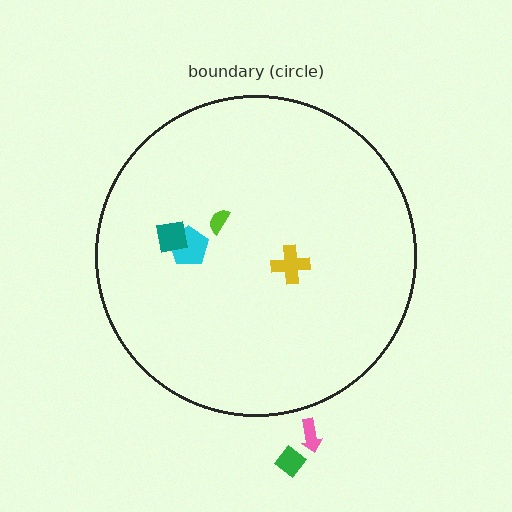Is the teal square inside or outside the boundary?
Inside.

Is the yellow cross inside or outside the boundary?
Inside.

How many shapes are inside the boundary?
4 inside, 2 outside.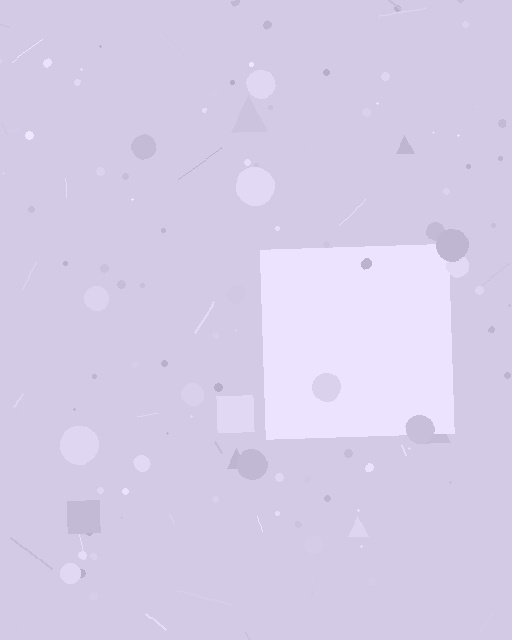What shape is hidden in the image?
A square is hidden in the image.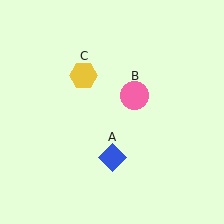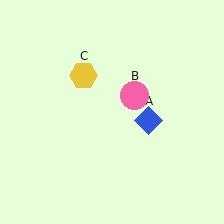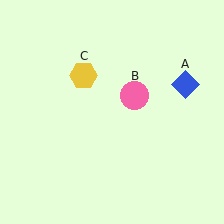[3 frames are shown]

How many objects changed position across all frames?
1 object changed position: blue diamond (object A).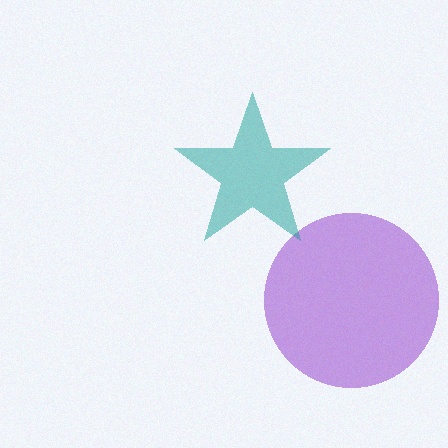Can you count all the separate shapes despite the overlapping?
Yes, there are 2 separate shapes.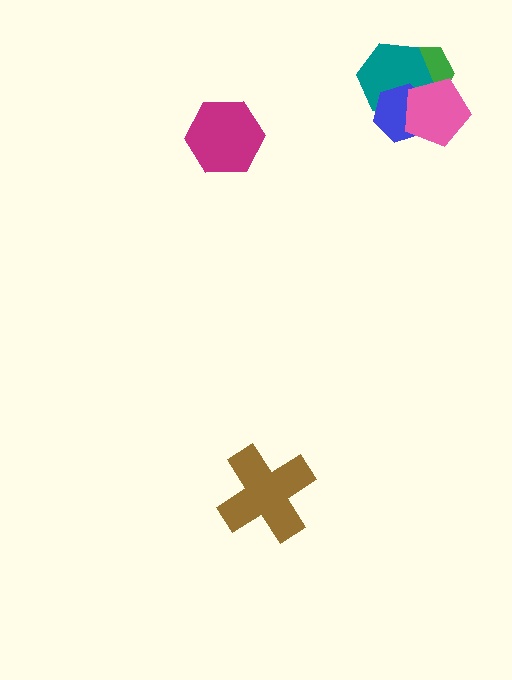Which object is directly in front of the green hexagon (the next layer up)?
The teal hexagon is directly in front of the green hexagon.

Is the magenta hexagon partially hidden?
No, no other shape covers it.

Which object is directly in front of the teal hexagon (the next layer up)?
The blue hexagon is directly in front of the teal hexagon.